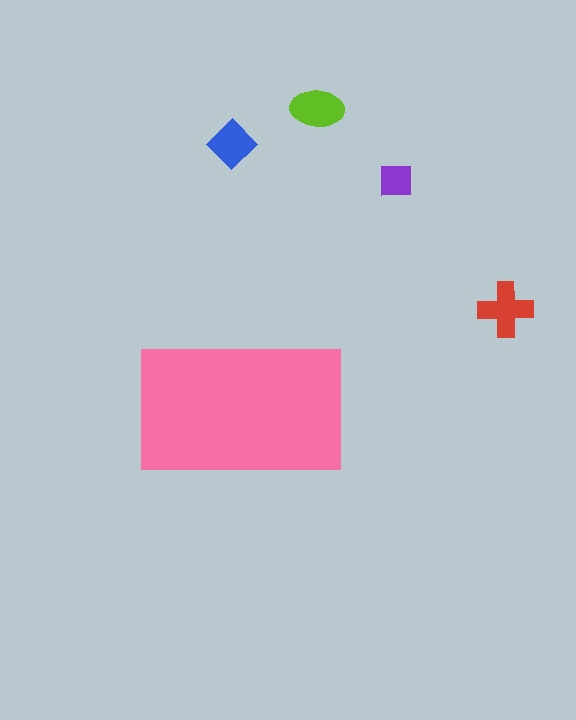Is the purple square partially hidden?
No, the purple square is fully visible.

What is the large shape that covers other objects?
A pink rectangle.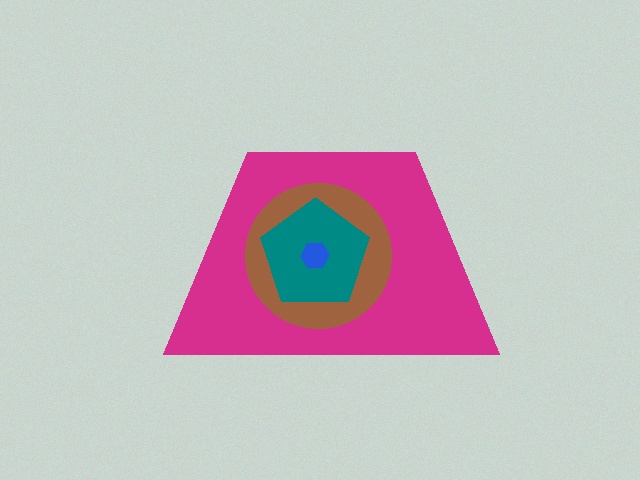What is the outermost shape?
The magenta trapezoid.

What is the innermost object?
The blue hexagon.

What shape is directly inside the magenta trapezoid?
The brown circle.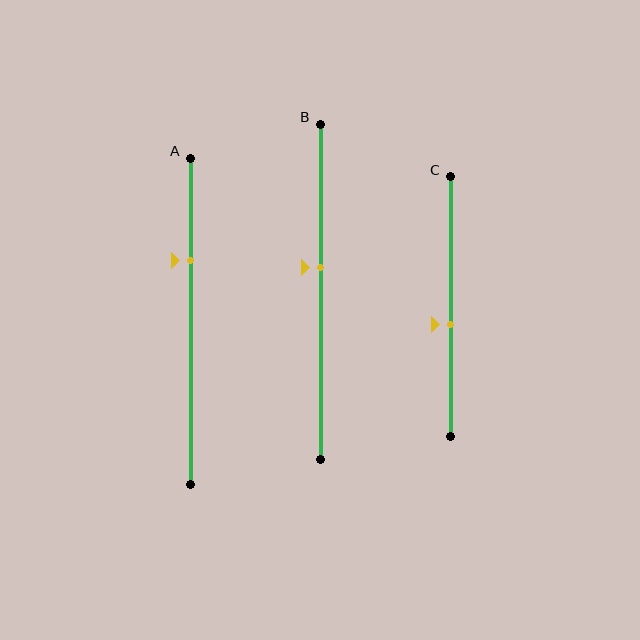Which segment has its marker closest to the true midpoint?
Segment C has its marker closest to the true midpoint.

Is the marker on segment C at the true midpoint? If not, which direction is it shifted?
No, the marker on segment C is shifted downward by about 7% of the segment length.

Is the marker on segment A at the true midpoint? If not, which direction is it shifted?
No, the marker on segment A is shifted upward by about 19% of the segment length.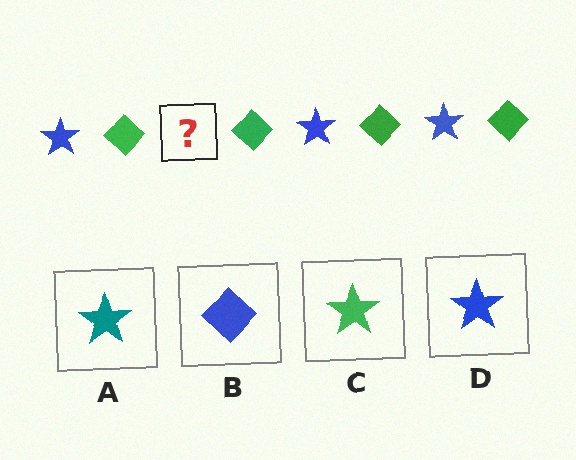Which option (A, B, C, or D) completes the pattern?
D.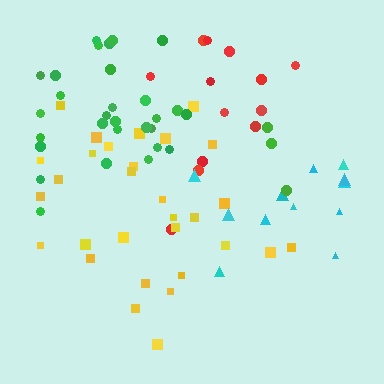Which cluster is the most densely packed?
Green.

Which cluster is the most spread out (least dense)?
Red.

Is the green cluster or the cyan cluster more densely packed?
Green.